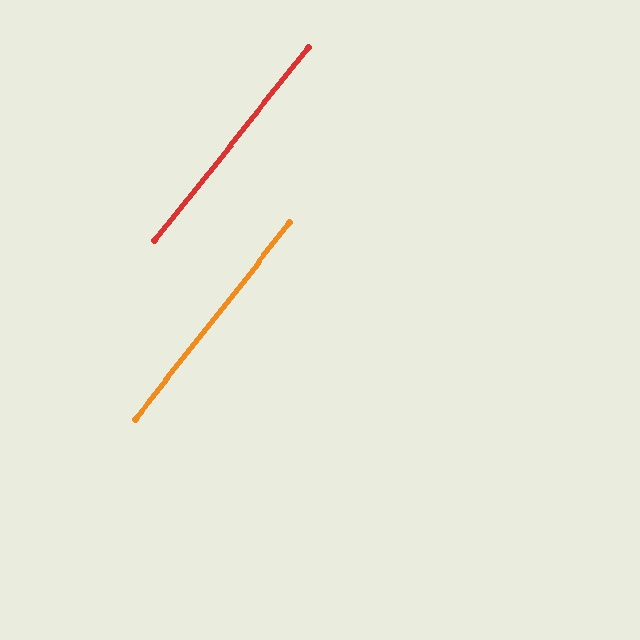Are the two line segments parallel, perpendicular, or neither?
Parallel — their directions differ by only 0.1°.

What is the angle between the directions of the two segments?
Approximately 0 degrees.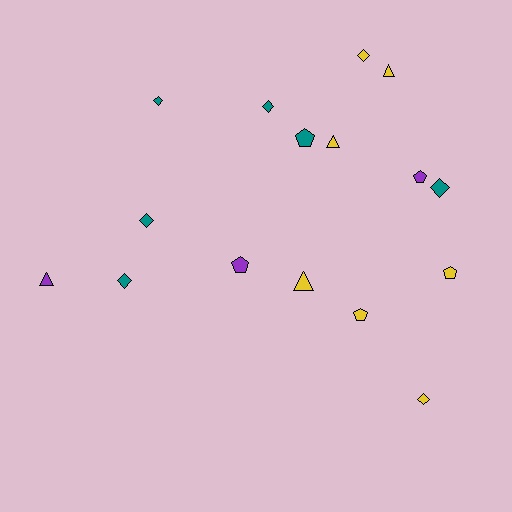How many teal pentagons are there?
There is 1 teal pentagon.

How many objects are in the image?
There are 16 objects.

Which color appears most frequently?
Yellow, with 7 objects.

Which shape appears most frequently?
Diamond, with 7 objects.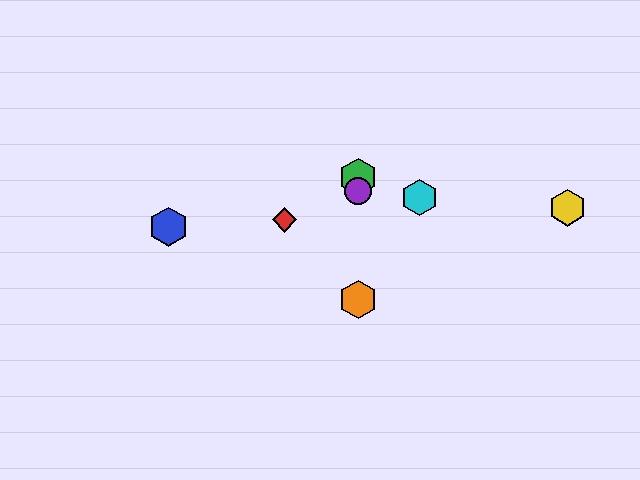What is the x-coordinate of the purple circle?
The purple circle is at x≈358.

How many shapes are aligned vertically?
3 shapes (the green hexagon, the purple circle, the orange hexagon) are aligned vertically.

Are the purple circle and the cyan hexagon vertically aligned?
No, the purple circle is at x≈358 and the cyan hexagon is at x≈420.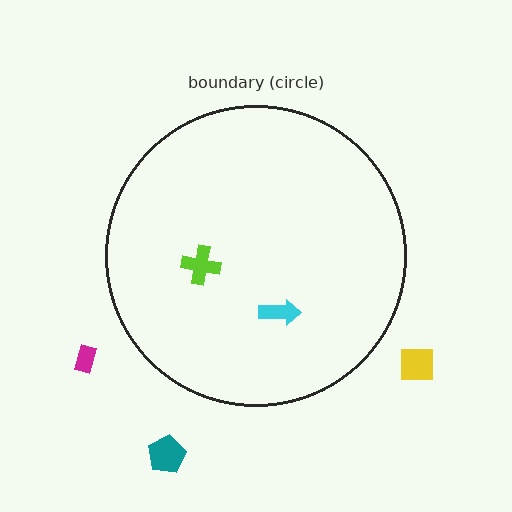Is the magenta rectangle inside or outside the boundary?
Outside.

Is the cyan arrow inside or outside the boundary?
Inside.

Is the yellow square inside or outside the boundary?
Outside.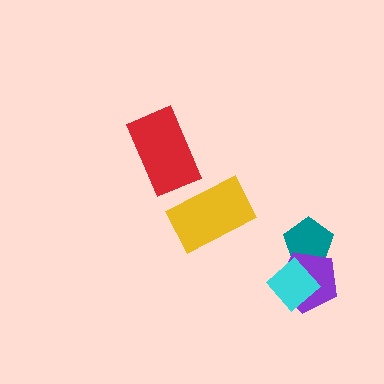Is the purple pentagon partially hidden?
Yes, it is partially covered by another shape.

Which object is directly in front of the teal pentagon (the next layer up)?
The purple pentagon is directly in front of the teal pentagon.